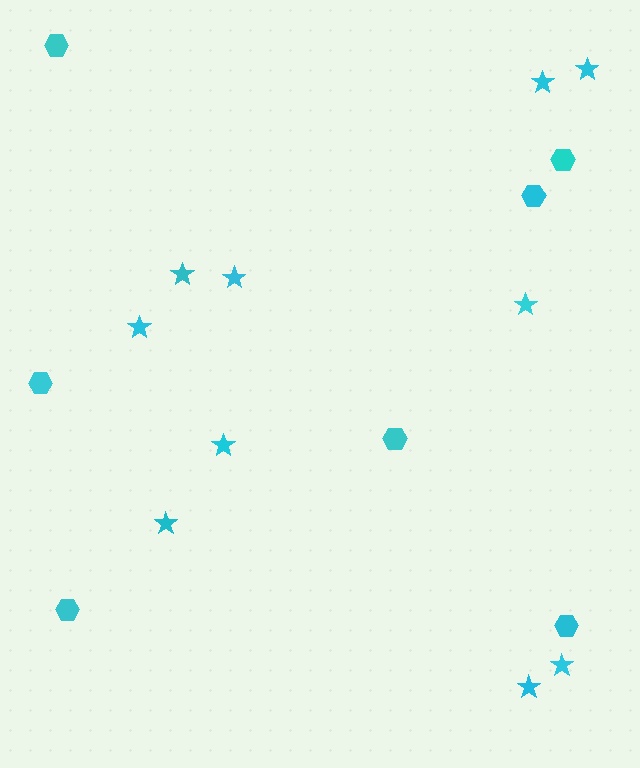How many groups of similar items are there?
There are 2 groups: one group of hexagons (7) and one group of stars (10).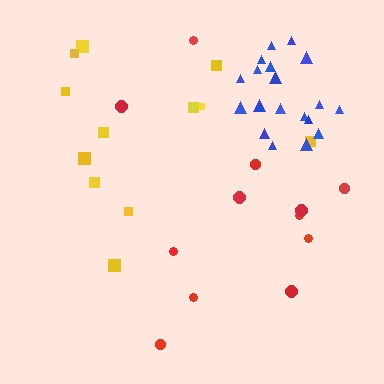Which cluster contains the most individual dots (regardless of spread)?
Blue (20).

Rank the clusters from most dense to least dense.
blue, red, yellow.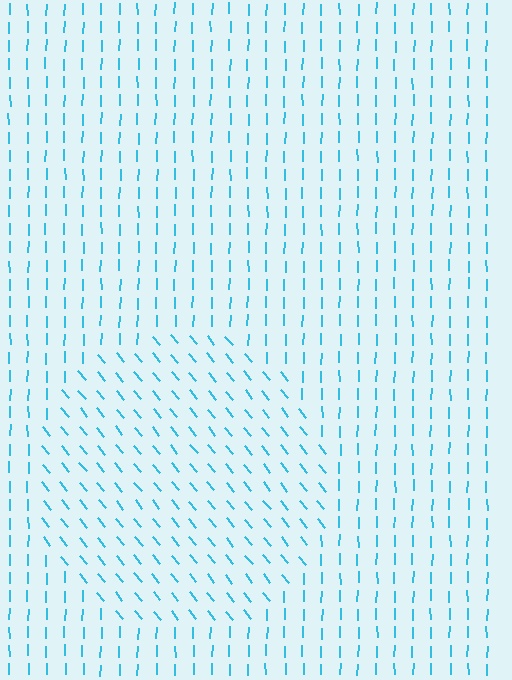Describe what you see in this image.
The image is filled with small cyan line segments. A circle region in the image has lines oriented differently from the surrounding lines, creating a visible texture boundary.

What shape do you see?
I see a circle.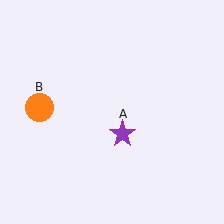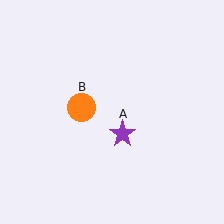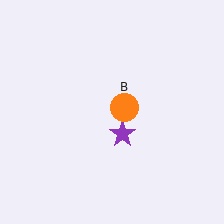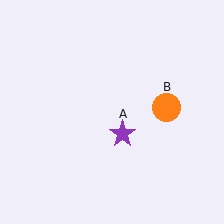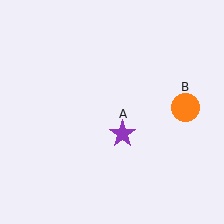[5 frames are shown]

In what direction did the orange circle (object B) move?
The orange circle (object B) moved right.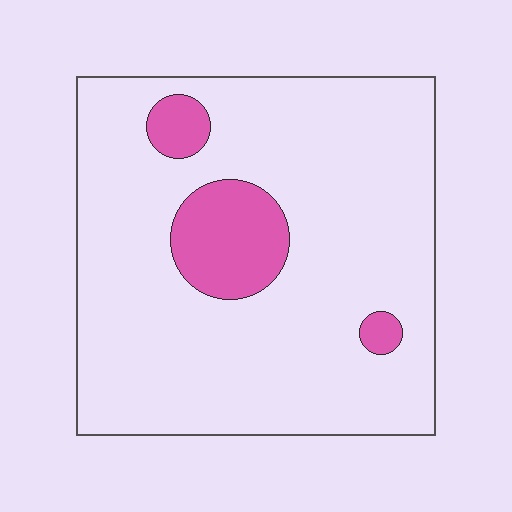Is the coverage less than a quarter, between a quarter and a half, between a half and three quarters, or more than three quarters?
Less than a quarter.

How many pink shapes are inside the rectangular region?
3.